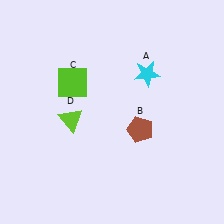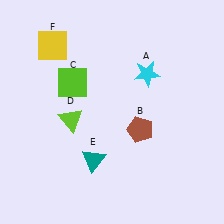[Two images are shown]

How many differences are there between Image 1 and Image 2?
There are 2 differences between the two images.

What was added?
A teal triangle (E), a yellow square (F) were added in Image 2.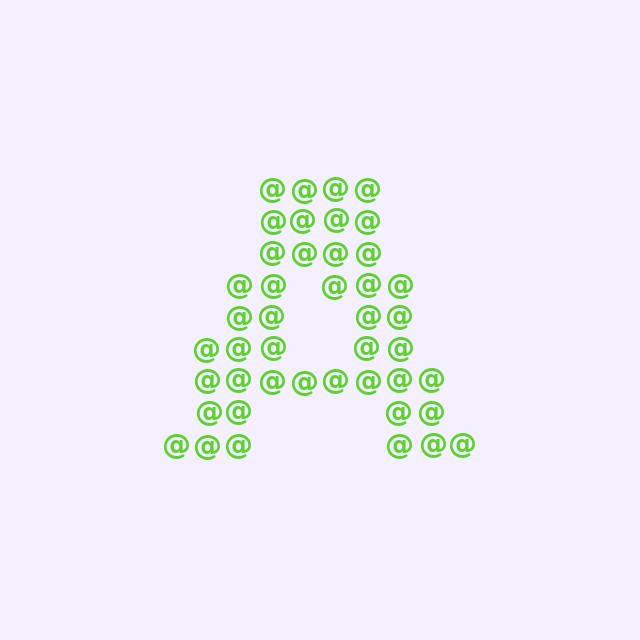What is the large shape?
The large shape is the letter A.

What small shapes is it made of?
It is made of small at signs.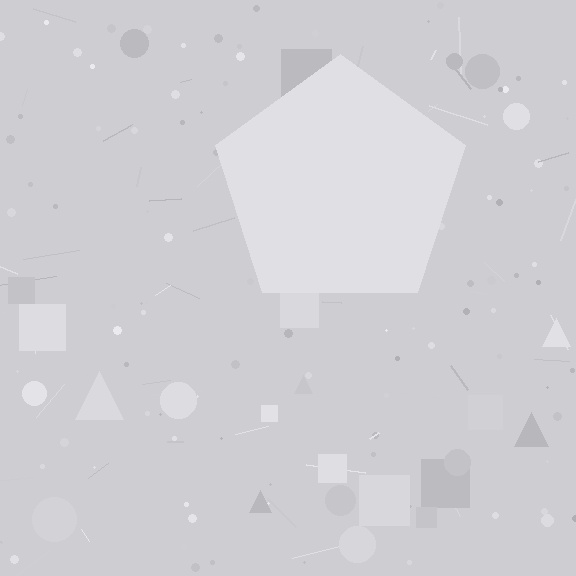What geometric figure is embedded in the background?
A pentagon is embedded in the background.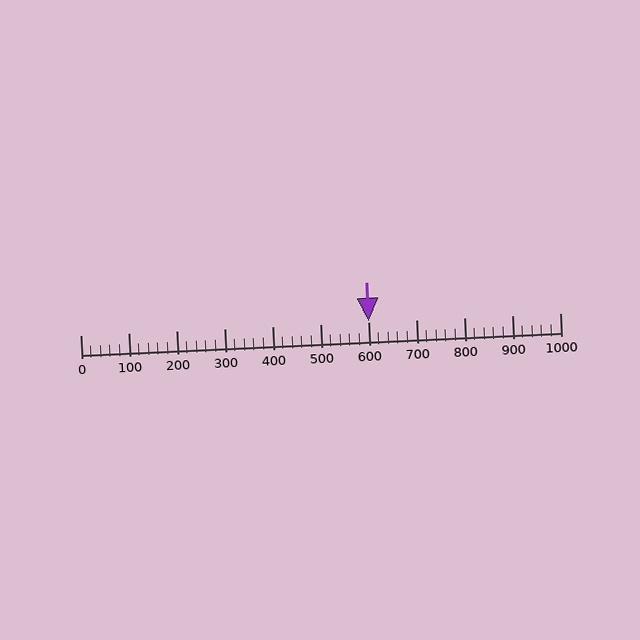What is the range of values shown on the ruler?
The ruler shows values from 0 to 1000.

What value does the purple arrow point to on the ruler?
The purple arrow points to approximately 600.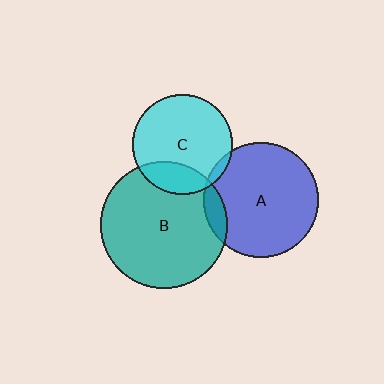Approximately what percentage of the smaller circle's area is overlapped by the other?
Approximately 20%.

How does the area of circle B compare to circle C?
Approximately 1.6 times.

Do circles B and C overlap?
Yes.